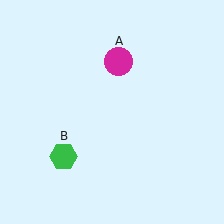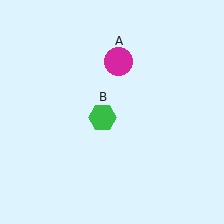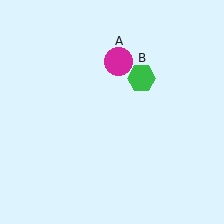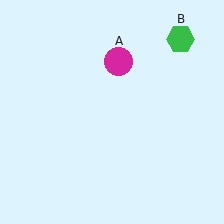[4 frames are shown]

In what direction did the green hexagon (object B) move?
The green hexagon (object B) moved up and to the right.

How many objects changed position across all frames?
1 object changed position: green hexagon (object B).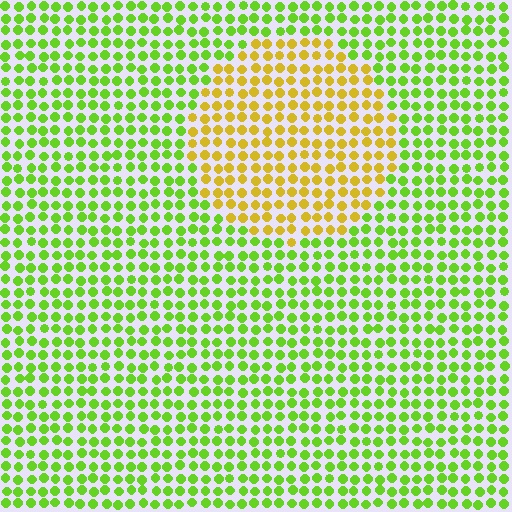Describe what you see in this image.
The image is filled with small lime elements in a uniform arrangement. A circle-shaped region is visible where the elements are tinted to a slightly different hue, forming a subtle color boundary.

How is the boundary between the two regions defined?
The boundary is defined purely by a slight shift in hue (about 47 degrees). Spacing, size, and orientation are identical on both sides.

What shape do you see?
I see a circle.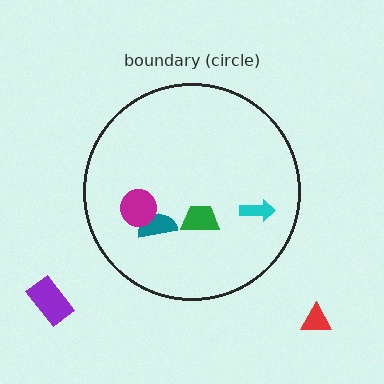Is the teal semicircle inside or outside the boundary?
Inside.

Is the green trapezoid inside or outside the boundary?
Inside.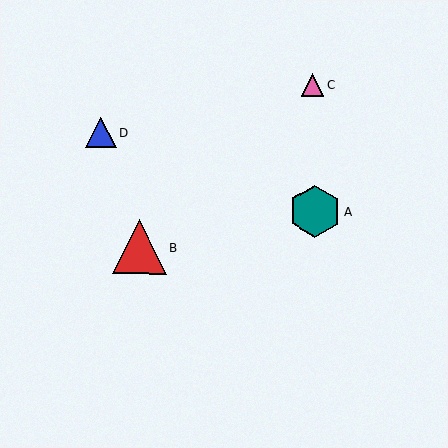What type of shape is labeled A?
Shape A is a teal hexagon.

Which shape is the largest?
The red triangle (labeled B) is the largest.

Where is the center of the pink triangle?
The center of the pink triangle is at (312, 85).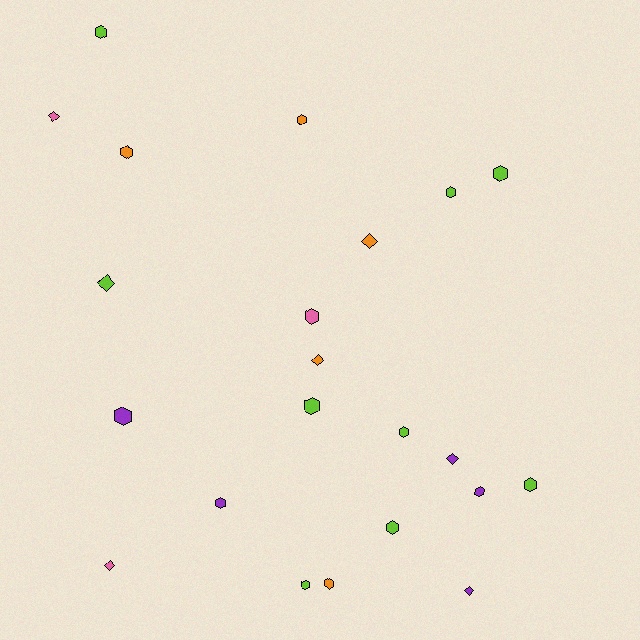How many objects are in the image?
There are 22 objects.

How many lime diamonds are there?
There is 1 lime diamond.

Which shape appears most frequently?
Hexagon, with 15 objects.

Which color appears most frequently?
Lime, with 9 objects.